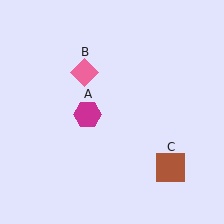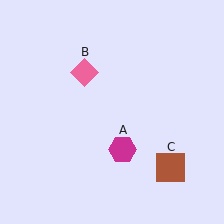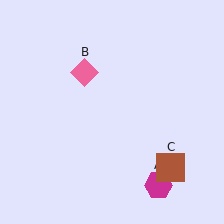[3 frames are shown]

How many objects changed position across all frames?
1 object changed position: magenta hexagon (object A).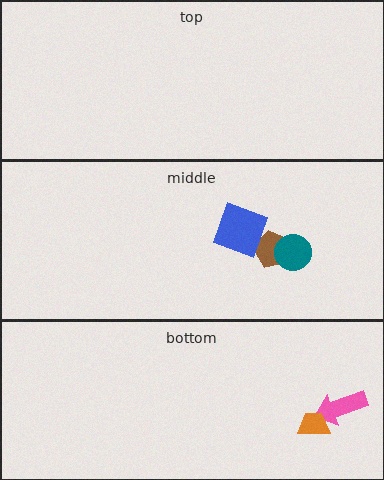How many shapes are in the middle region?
3.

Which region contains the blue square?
The middle region.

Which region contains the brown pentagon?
The middle region.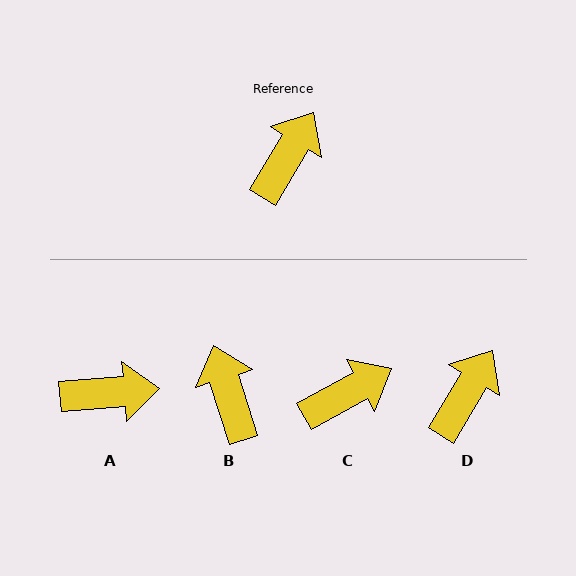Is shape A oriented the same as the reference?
No, it is off by about 54 degrees.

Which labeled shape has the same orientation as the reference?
D.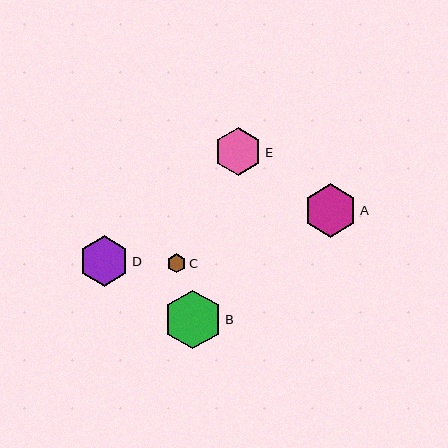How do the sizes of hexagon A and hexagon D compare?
Hexagon A and hexagon D are approximately the same size.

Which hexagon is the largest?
Hexagon B is the largest with a size of approximately 59 pixels.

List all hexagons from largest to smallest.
From largest to smallest: B, A, D, E, C.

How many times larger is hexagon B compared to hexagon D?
Hexagon B is approximately 1.2 times the size of hexagon D.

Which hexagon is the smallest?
Hexagon C is the smallest with a size of approximately 19 pixels.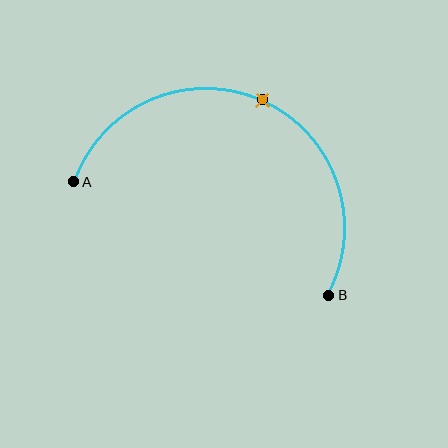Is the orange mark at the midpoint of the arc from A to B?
Yes. The orange mark lies on the arc at equal arc-length from both A and B — it is the arc midpoint.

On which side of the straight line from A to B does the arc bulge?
The arc bulges above the straight line connecting A and B.